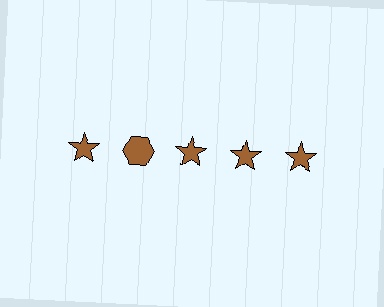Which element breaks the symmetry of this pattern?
The brown hexagon in the top row, second from left column breaks the symmetry. All other shapes are brown stars.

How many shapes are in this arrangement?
There are 5 shapes arranged in a grid pattern.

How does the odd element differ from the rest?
It has a different shape: hexagon instead of star.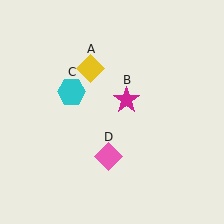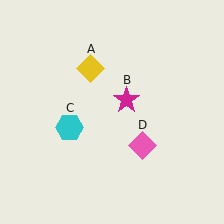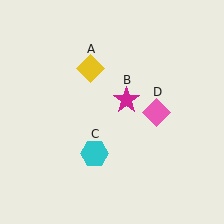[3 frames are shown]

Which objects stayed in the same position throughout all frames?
Yellow diamond (object A) and magenta star (object B) remained stationary.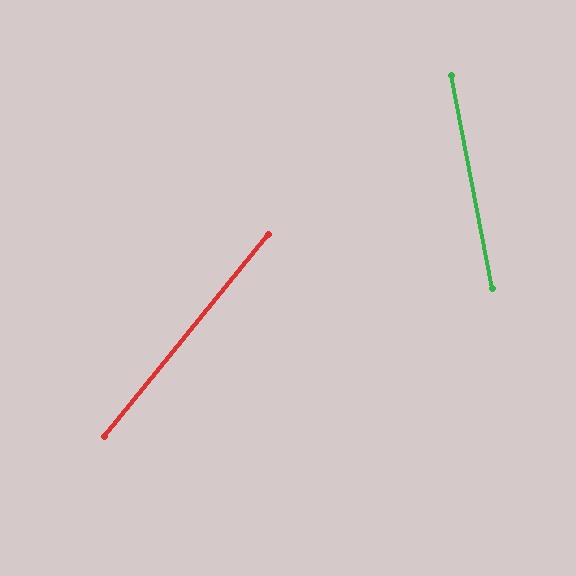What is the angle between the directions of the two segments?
Approximately 50 degrees.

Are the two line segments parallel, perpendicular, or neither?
Neither parallel nor perpendicular — they differ by about 50°.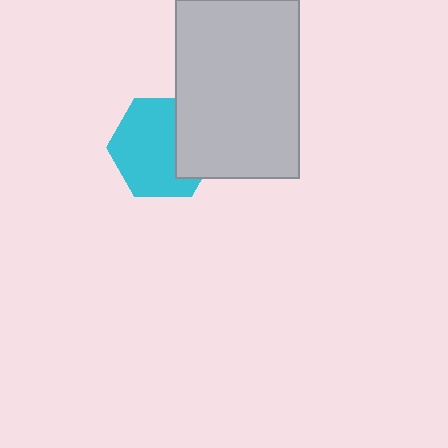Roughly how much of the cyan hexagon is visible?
Most of it is visible (roughly 69%).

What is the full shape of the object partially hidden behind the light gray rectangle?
The partially hidden object is a cyan hexagon.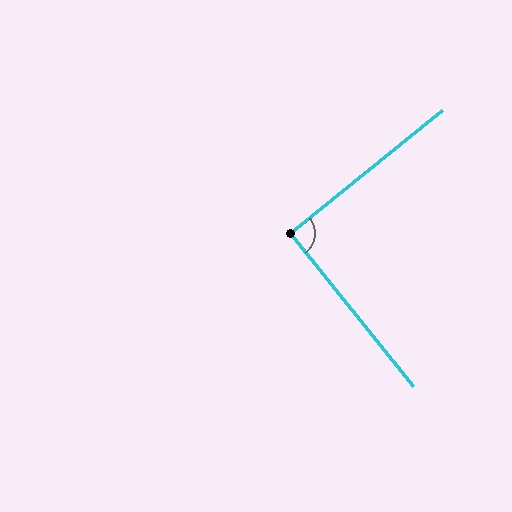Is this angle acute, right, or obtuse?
It is approximately a right angle.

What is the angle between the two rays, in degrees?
Approximately 90 degrees.